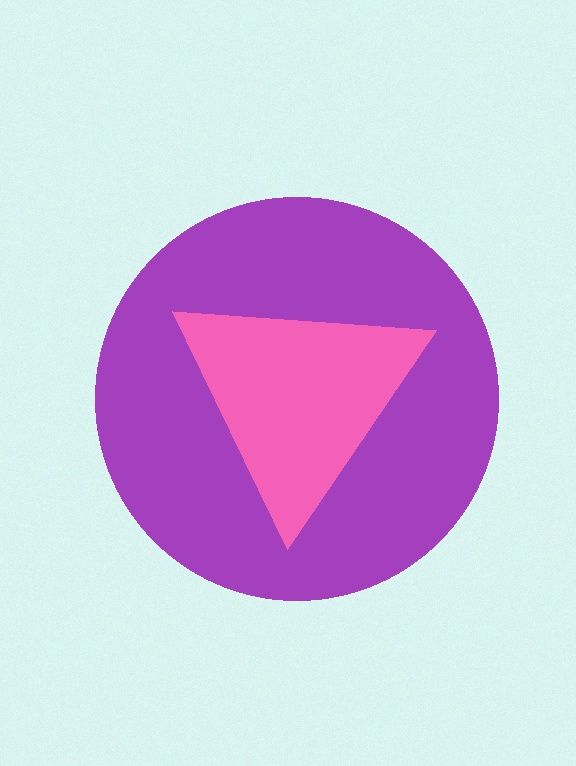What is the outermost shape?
The purple circle.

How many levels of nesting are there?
2.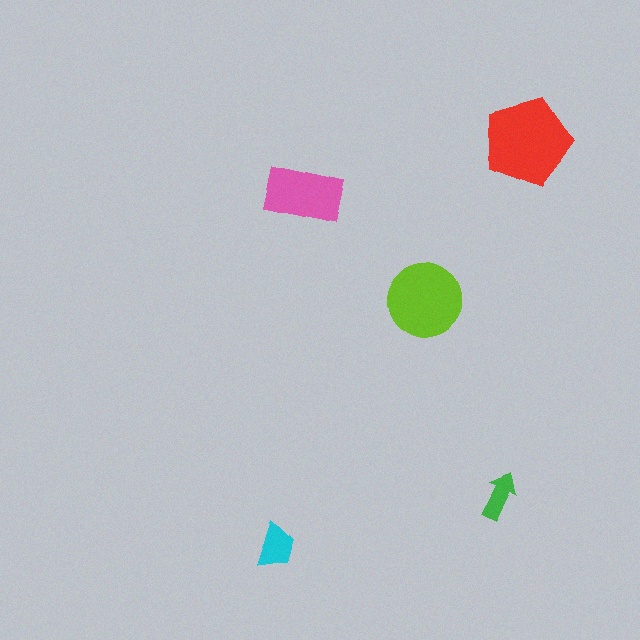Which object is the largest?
The red pentagon.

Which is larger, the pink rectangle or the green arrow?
The pink rectangle.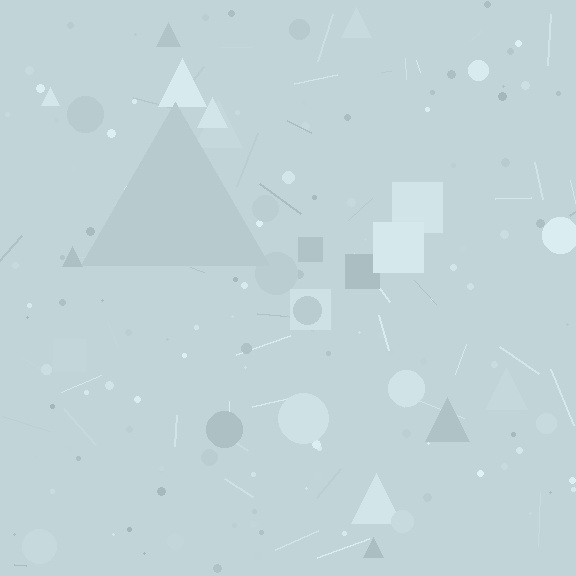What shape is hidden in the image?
A triangle is hidden in the image.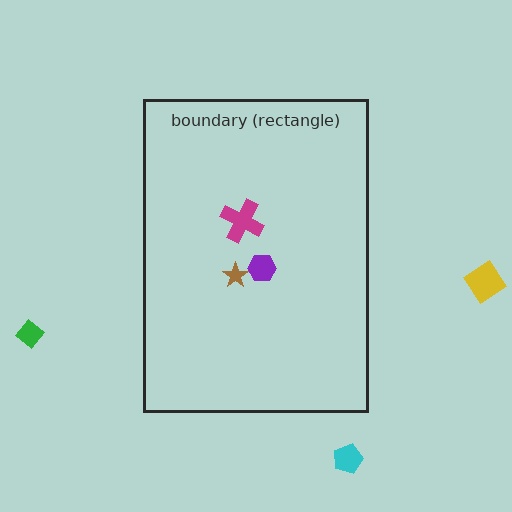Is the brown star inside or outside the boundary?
Inside.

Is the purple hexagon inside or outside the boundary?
Inside.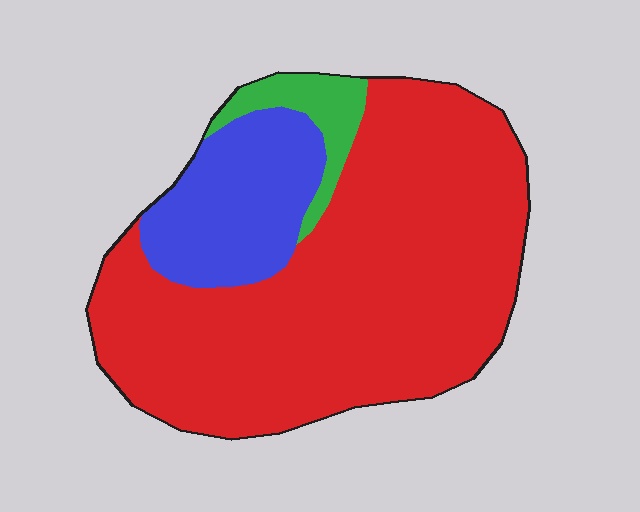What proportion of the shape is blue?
Blue takes up about one fifth (1/5) of the shape.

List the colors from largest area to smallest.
From largest to smallest: red, blue, green.